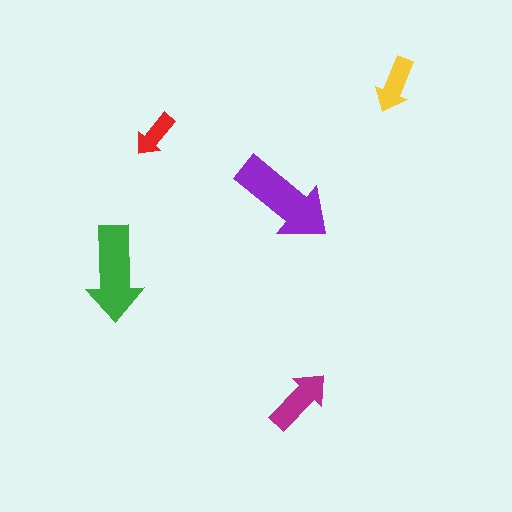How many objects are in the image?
There are 5 objects in the image.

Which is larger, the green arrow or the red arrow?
The green one.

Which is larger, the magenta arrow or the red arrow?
The magenta one.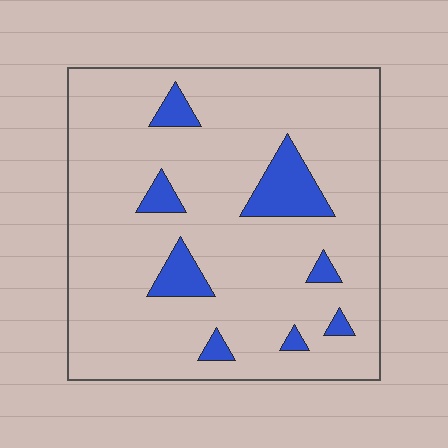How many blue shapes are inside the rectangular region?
8.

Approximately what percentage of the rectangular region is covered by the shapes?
Approximately 10%.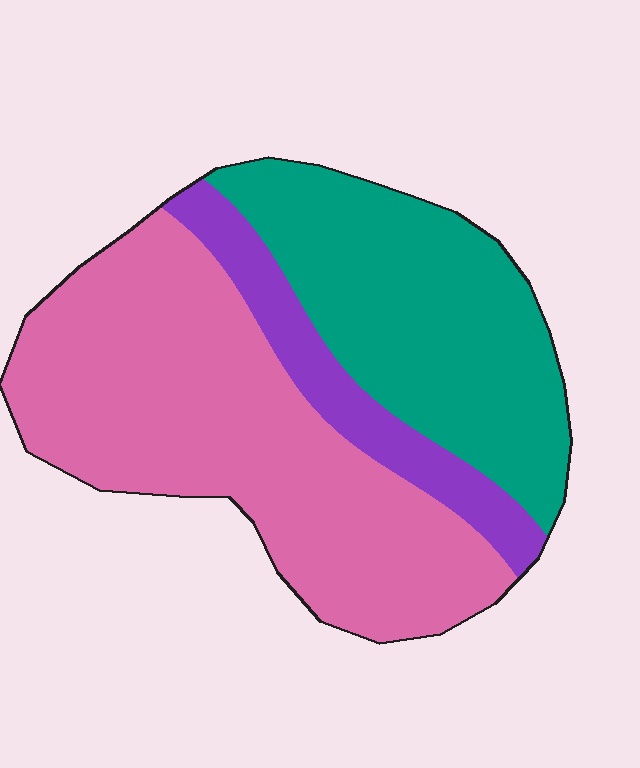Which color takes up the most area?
Pink, at roughly 50%.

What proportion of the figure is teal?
Teal takes up about one third (1/3) of the figure.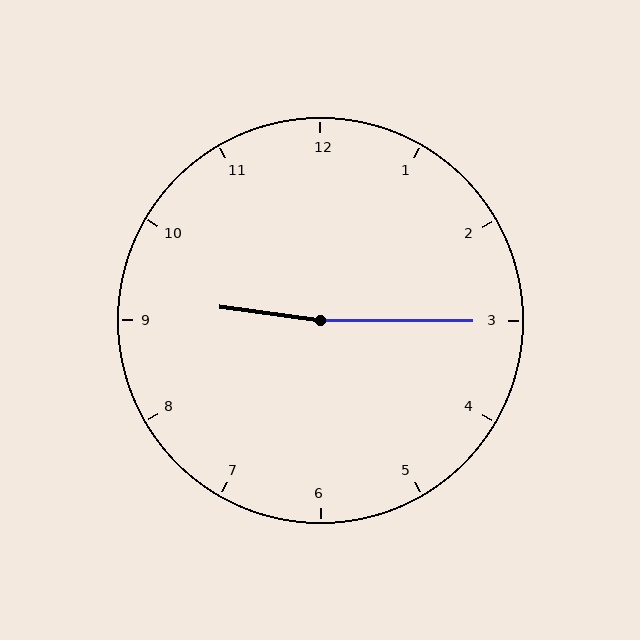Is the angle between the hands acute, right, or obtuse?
It is obtuse.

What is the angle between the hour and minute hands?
Approximately 172 degrees.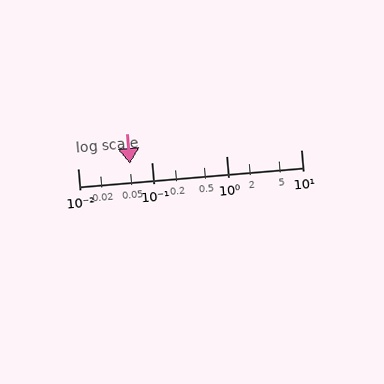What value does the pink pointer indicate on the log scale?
The pointer indicates approximately 0.051.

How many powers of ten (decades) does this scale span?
The scale spans 3 decades, from 0.01 to 10.